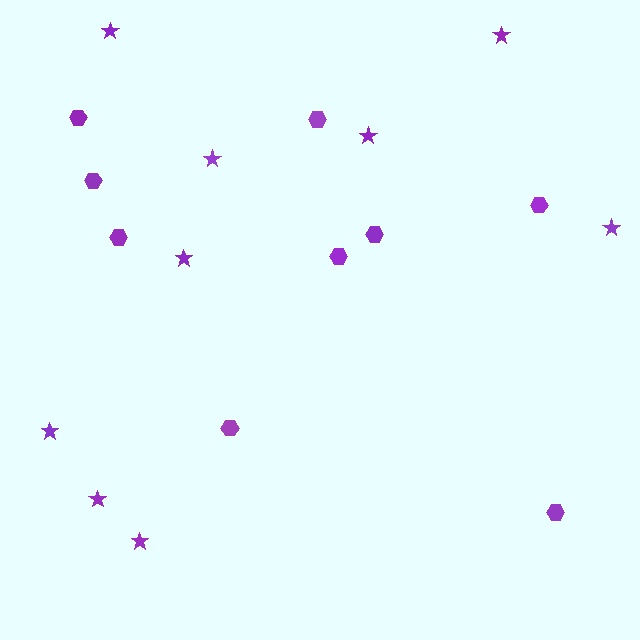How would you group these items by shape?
There are 2 groups: one group of stars (9) and one group of hexagons (9).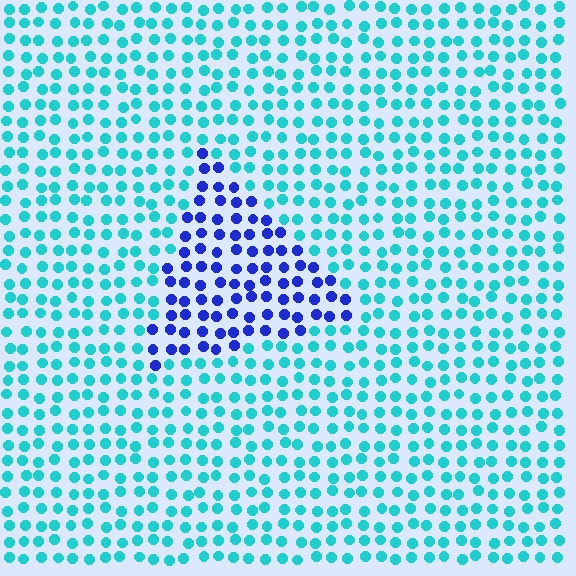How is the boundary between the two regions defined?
The boundary is defined purely by a slight shift in hue (about 56 degrees). Spacing, size, and orientation are identical on both sides.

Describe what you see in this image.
The image is filled with small cyan elements in a uniform arrangement. A triangle-shaped region is visible where the elements are tinted to a slightly different hue, forming a subtle color boundary.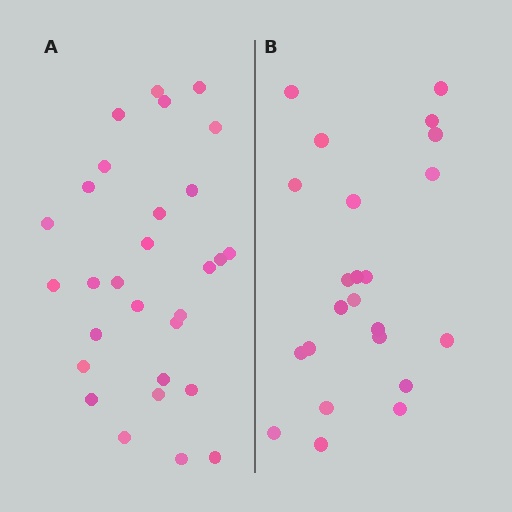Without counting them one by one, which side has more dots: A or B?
Region A (the left region) has more dots.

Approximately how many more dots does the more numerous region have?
Region A has about 6 more dots than region B.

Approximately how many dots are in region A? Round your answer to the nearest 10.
About 30 dots. (The exact count is 29, which rounds to 30.)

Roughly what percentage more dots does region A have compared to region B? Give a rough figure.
About 25% more.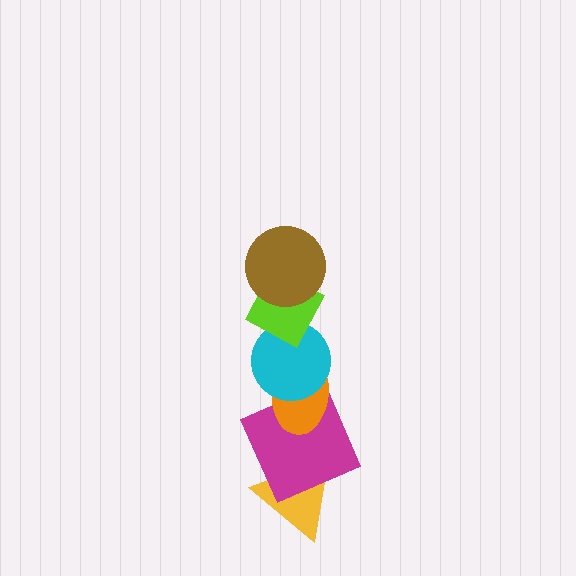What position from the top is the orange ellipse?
The orange ellipse is 4th from the top.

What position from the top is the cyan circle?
The cyan circle is 3rd from the top.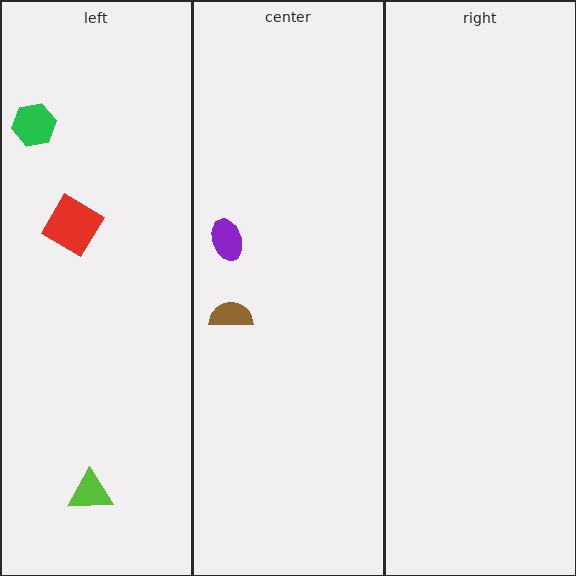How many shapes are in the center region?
2.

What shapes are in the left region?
The lime triangle, the red diamond, the green hexagon.